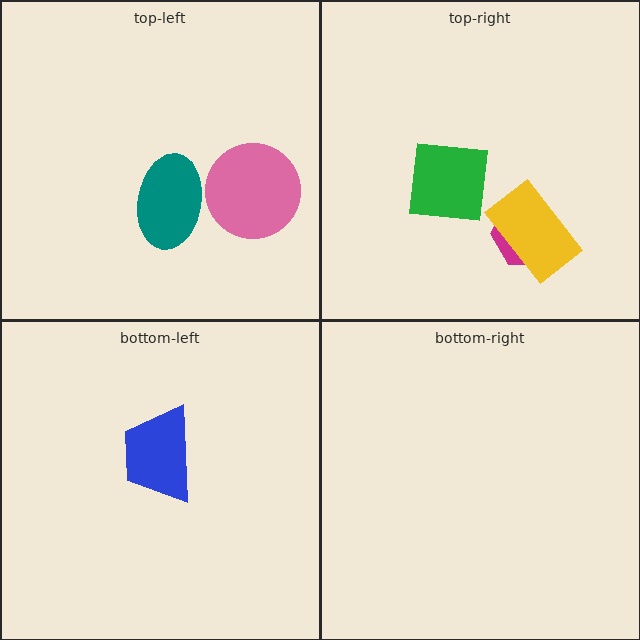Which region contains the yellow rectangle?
The top-right region.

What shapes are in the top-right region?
The green square, the magenta hexagon, the yellow rectangle.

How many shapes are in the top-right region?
3.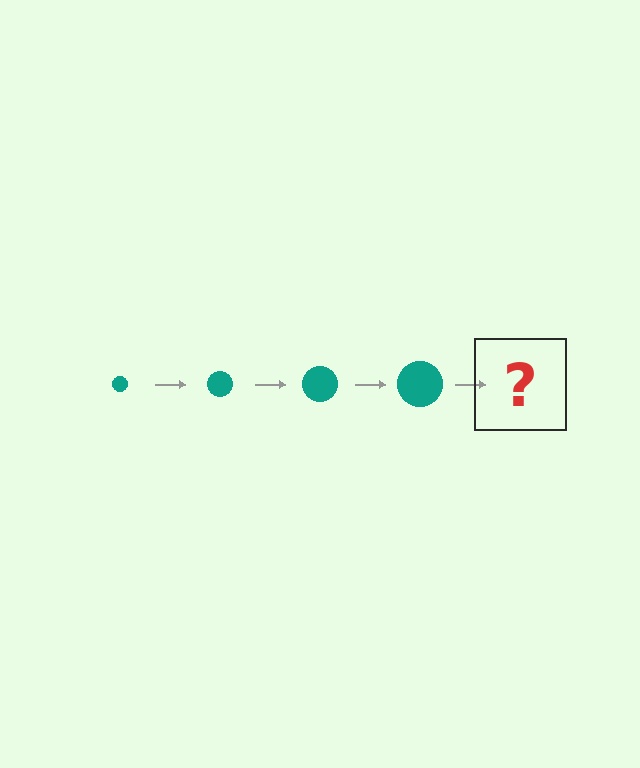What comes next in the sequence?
The next element should be a teal circle, larger than the previous one.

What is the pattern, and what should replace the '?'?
The pattern is that the circle gets progressively larger each step. The '?' should be a teal circle, larger than the previous one.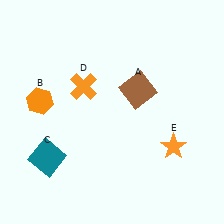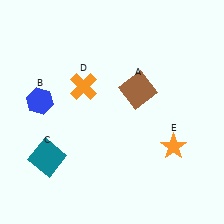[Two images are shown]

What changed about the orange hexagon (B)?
In Image 1, B is orange. In Image 2, it changed to blue.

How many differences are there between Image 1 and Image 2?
There is 1 difference between the two images.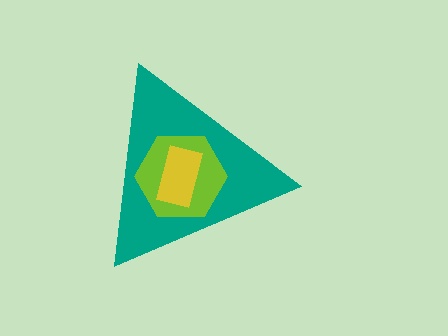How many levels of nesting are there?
3.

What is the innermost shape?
The yellow rectangle.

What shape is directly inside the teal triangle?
The lime hexagon.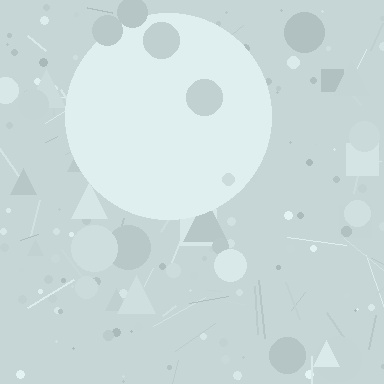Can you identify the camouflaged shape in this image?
The camouflaged shape is a circle.